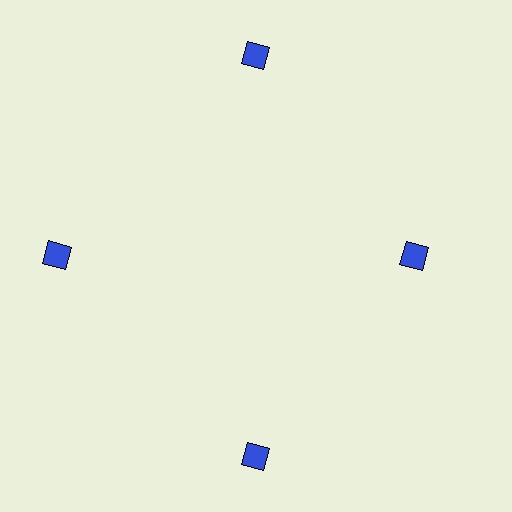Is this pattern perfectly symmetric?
No. The 4 blue squares are arranged in a ring, but one element near the 3 o'clock position is pulled inward toward the center, breaking the 4-fold rotational symmetry.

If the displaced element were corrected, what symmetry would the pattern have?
It would have 4-fold rotational symmetry — the pattern would map onto itself every 90 degrees.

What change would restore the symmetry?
The symmetry would be restored by moving it outward, back onto the ring so that all 4 squares sit at equal angles and equal distance from the center.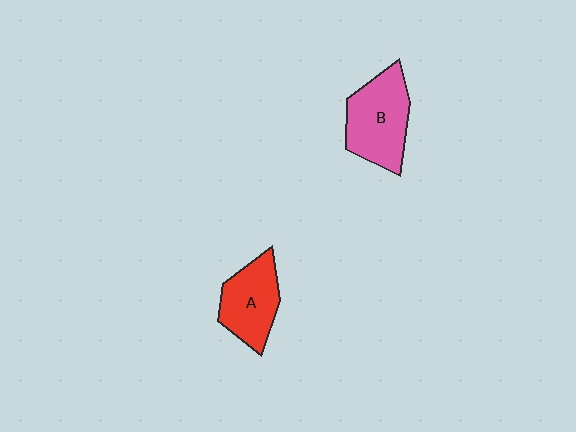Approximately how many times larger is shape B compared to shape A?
Approximately 1.2 times.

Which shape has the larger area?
Shape B (pink).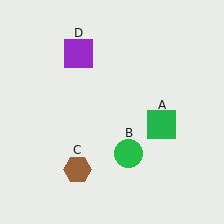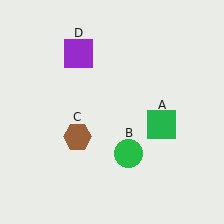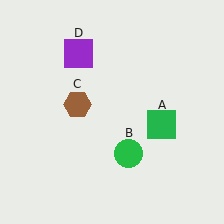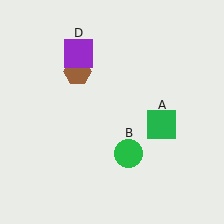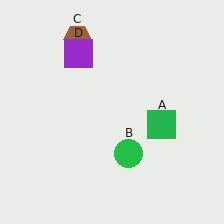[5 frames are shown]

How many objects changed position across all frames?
1 object changed position: brown hexagon (object C).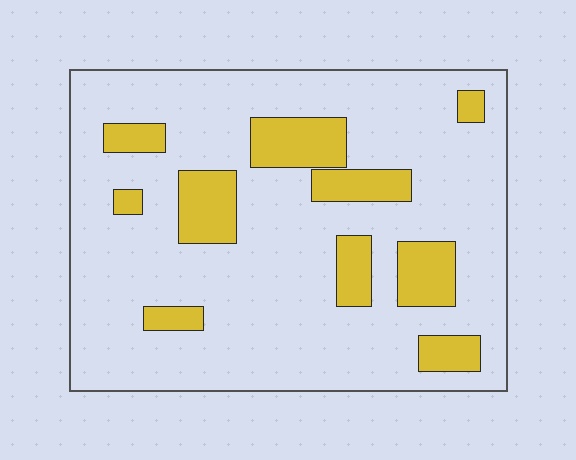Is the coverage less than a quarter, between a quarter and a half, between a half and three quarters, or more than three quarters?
Less than a quarter.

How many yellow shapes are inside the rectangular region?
10.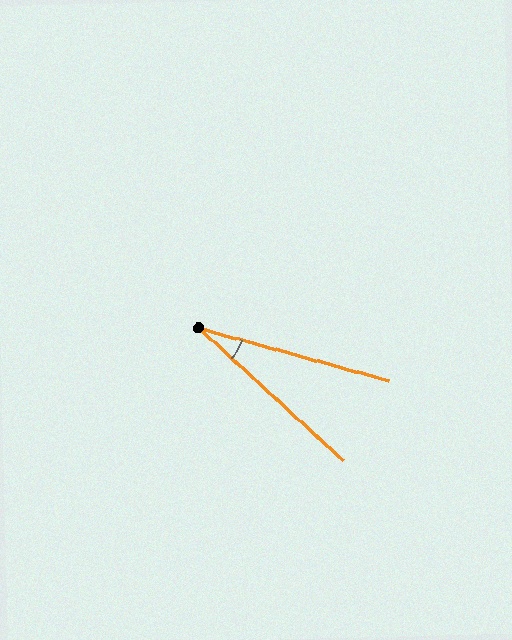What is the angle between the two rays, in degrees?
Approximately 27 degrees.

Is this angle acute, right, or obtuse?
It is acute.